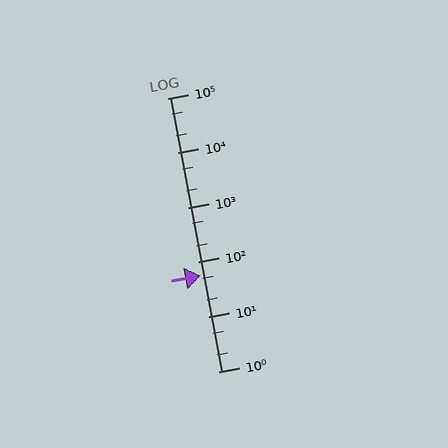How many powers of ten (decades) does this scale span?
The scale spans 5 decades, from 1 to 100000.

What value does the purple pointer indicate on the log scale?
The pointer indicates approximately 57.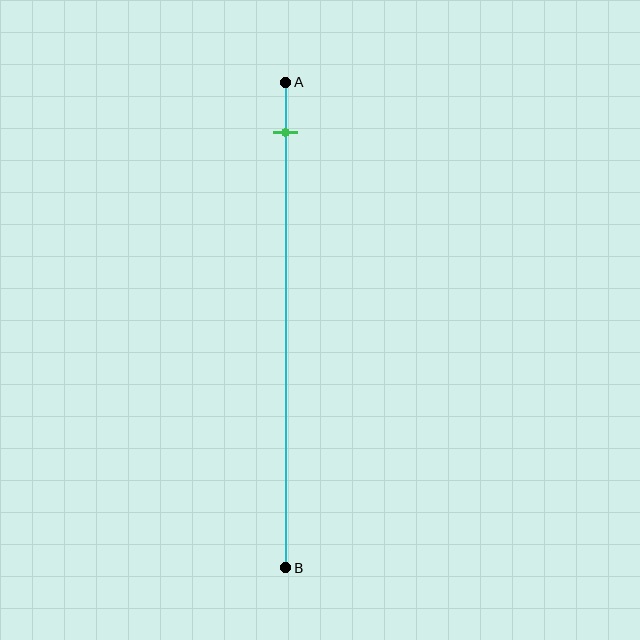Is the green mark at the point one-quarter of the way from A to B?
No, the mark is at about 10% from A, not at the 25% one-quarter point.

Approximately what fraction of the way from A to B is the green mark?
The green mark is approximately 10% of the way from A to B.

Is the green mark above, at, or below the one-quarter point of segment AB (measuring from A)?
The green mark is above the one-quarter point of segment AB.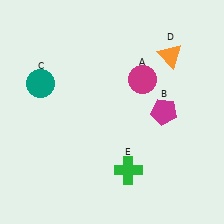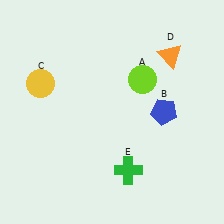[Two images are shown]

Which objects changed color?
A changed from magenta to lime. B changed from magenta to blue. C changed from teal to yellow.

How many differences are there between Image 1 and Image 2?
There are 3 differences between the two images.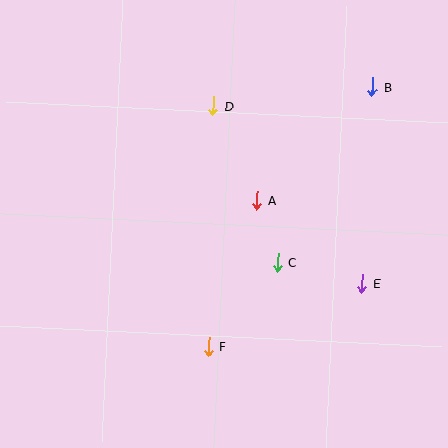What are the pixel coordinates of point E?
Point E is at (362, 284).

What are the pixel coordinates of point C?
Point C is at (277, 263).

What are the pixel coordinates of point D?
Point D is at (213, 106).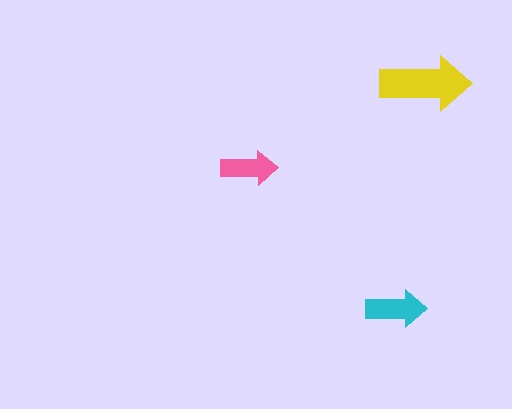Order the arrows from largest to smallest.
the yellow one, the cyan one, the pink one.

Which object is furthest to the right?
The yellow arrow is rightmost.